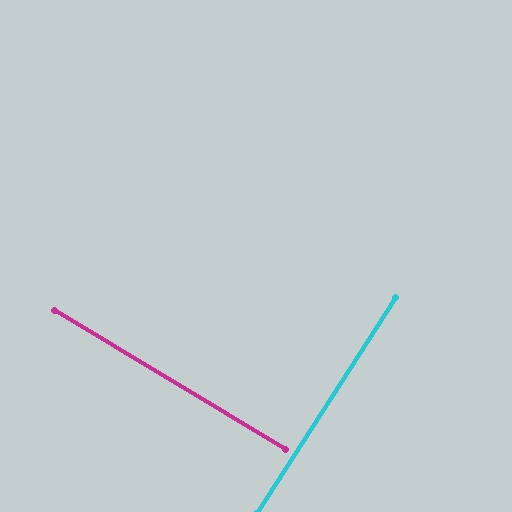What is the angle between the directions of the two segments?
Approximately 88 degrees.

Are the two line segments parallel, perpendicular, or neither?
Perpendicular — they meet at approximately 88°.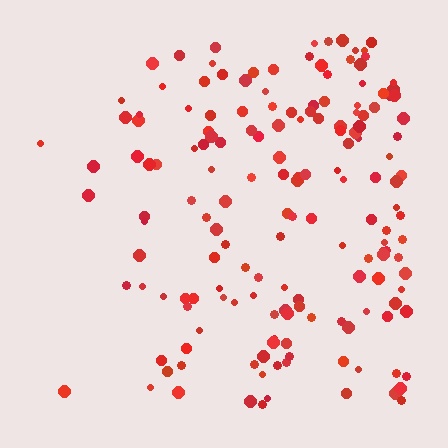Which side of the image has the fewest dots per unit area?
The left.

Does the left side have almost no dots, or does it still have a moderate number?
Still a moderate number, just noticeably fewer than the right.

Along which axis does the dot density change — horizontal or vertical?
Horizontal.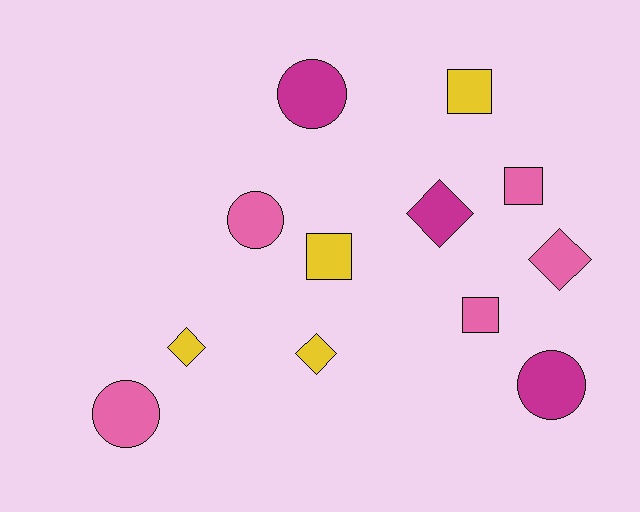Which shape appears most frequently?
Square, with 4 objects.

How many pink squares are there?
There are 2 pink squares.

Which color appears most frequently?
Pink, with 5 objects.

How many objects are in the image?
There are 12 objects.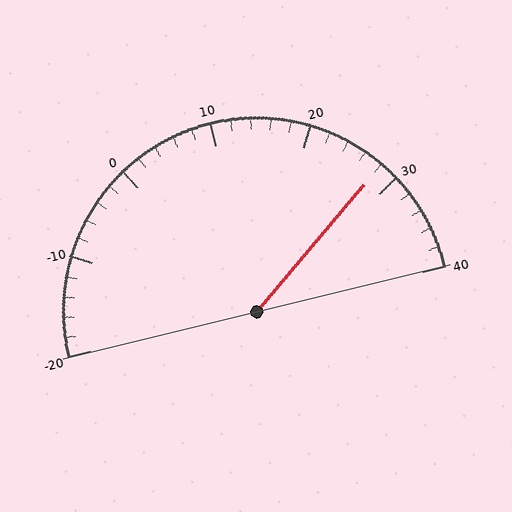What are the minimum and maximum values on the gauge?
The gauge ranges from -20 to 40.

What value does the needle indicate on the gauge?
The needle indicates approximately 28.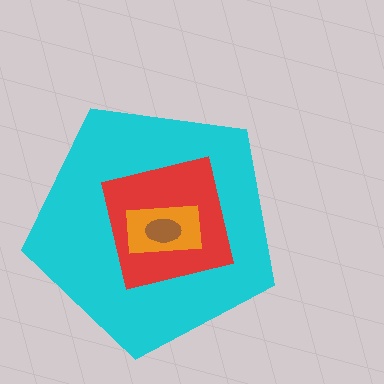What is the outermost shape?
The cyan pentagon.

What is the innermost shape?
The brown ellipse.